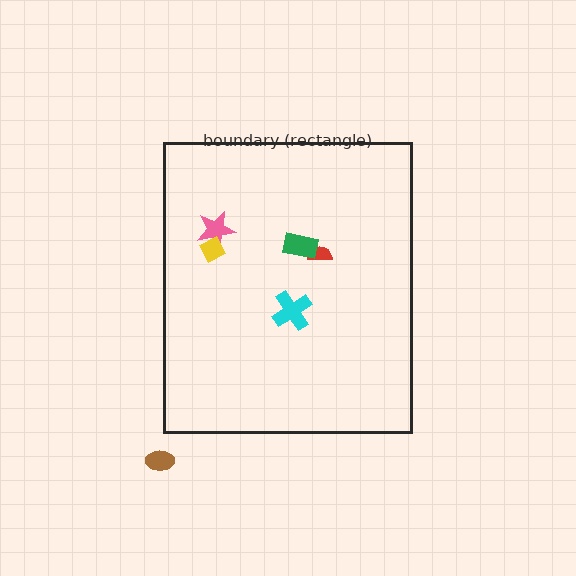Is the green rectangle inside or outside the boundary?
Inside.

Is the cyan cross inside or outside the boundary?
Inside.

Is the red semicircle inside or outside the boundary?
Inside.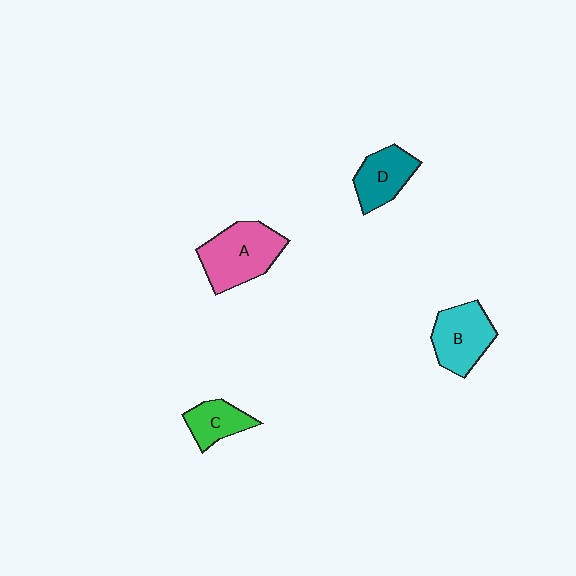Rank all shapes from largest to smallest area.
From largest to smallest: A (pink), B (cyan), D (teal), C (green).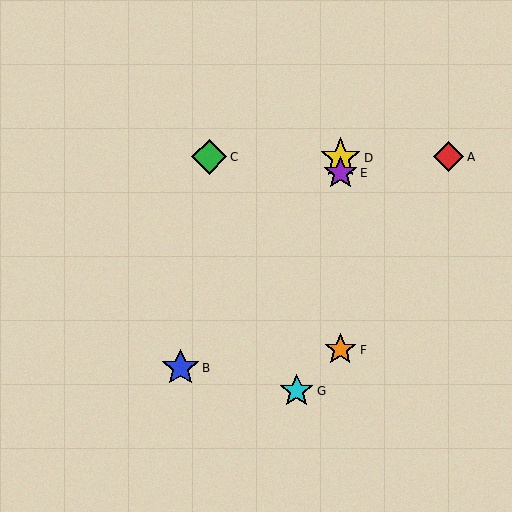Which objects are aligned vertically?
Objects D, E, F are aligned vertically.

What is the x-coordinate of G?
Object G is at x≈297.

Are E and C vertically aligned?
No, E is at x≈340 and C is at x≈209.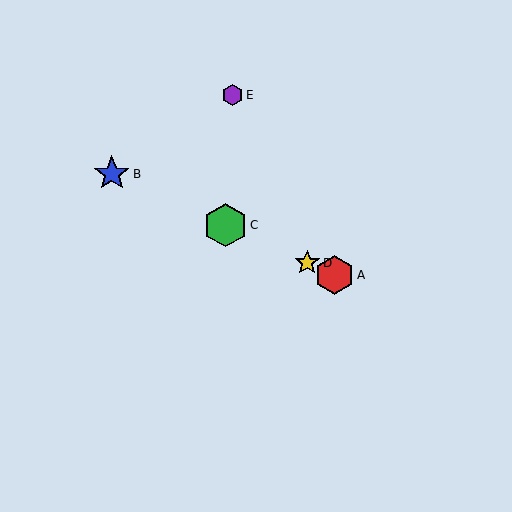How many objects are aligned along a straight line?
4 objects (A, B, C, D) are aligned along a straight line.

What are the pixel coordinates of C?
Object C is at (225, 225).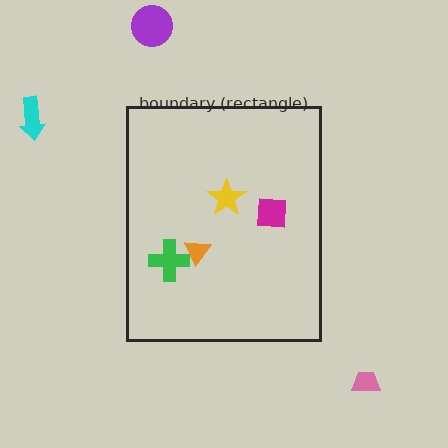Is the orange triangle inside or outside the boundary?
Inside.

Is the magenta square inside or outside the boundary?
Inside.